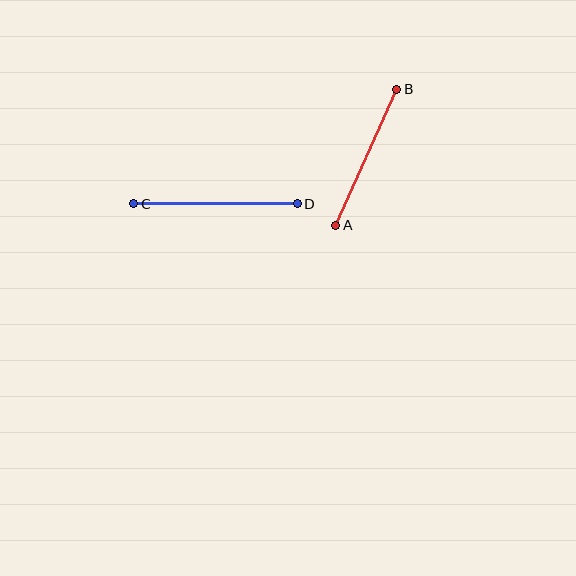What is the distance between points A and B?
The distance is approximately 149 pixels.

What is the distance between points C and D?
The distance is approximately 164 pixels.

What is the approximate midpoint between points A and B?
The midpoint is at approximately (366, 157) pixels.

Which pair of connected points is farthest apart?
Points C and D are farthest apart.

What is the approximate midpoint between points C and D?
The midpoint is at approximately (215, 204) pixels.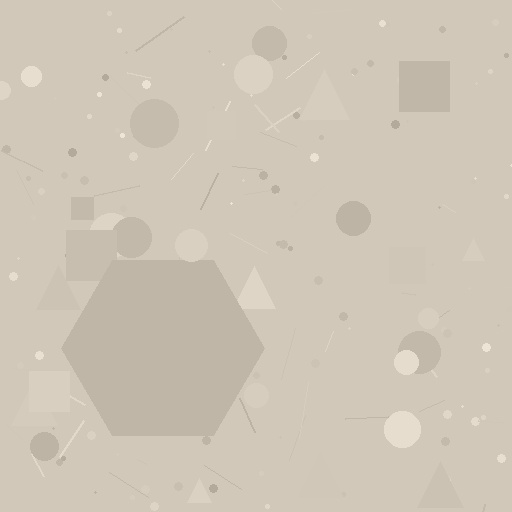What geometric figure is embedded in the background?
A hexagon is embedded in the background.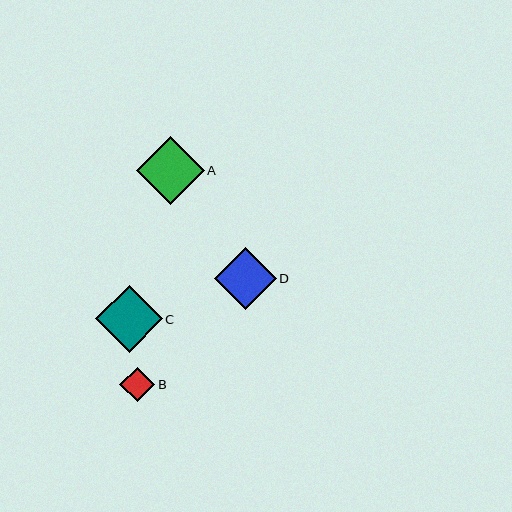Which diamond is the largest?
Diamond A is the largest with a size of approximately 68 pixels.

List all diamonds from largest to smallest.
From largest to smallest: A, C, D, B.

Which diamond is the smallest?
Diamond B is the smallest with a size of approximately 35 pixels.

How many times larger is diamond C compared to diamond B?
Diamond C is approximately 1.9 times the size of diamond B.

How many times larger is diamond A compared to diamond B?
Diamond A is approximately 2.0 times the size of diamond B.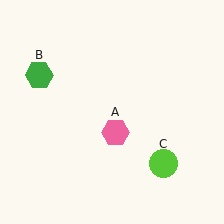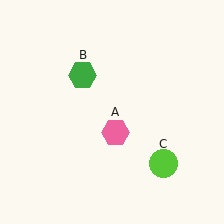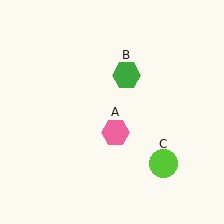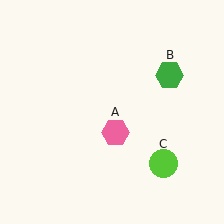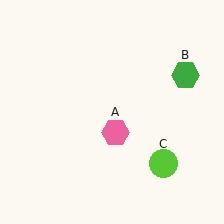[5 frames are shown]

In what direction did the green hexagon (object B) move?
The green hexagon (object B) moved right.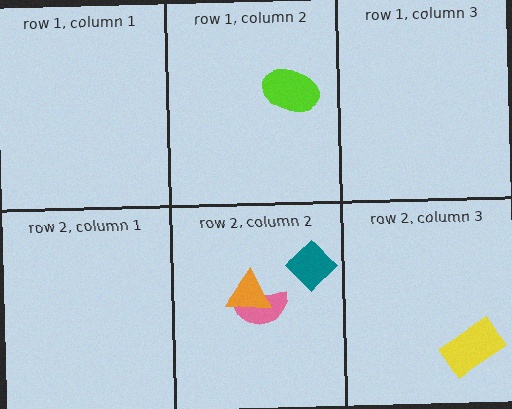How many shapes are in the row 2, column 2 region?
3.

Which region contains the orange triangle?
The row 2, column 2 region.